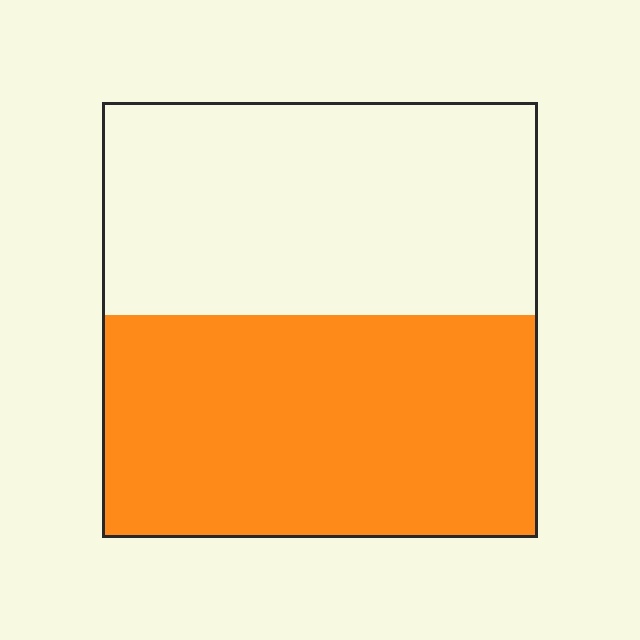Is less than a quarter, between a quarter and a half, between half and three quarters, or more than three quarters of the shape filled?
Between half and three quarters.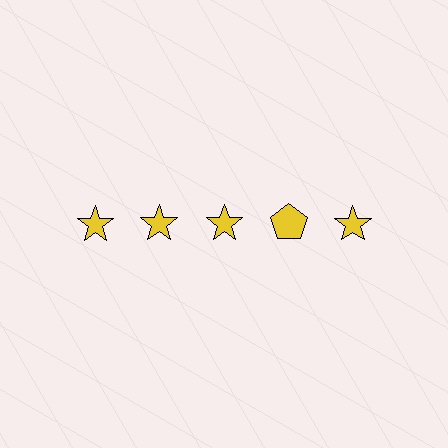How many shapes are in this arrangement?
There are 5 shapes arranged in a grid pattern.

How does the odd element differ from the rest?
It has a different shape: pentagon instead of star.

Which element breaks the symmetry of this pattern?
The yellow pentagon in the top row, second from right column breaks the symmetry. All other shapes are yellow stars.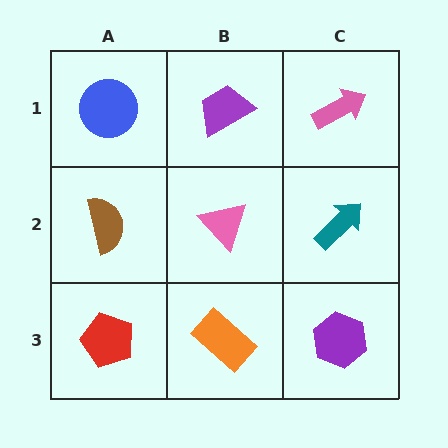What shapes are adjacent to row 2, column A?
A blue circle (row 1, column A), a red pentagon (row 3, column A), a pink triangle (row 2, column B).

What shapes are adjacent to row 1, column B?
A pink triangle (row 2, column B), a blue circle (row 1, column A), a pink arrow (row 1, column C).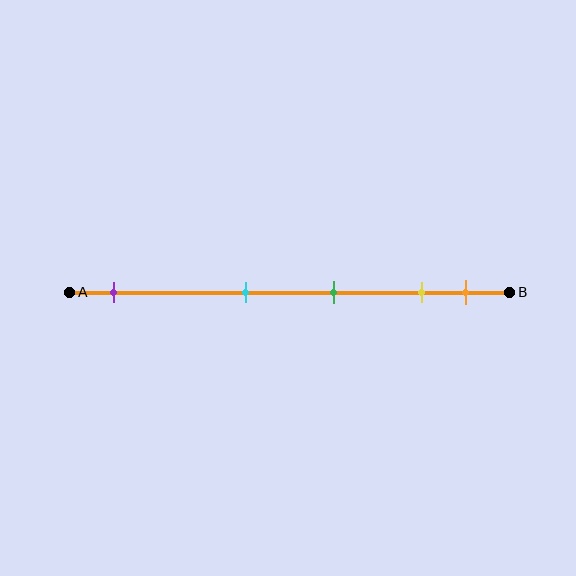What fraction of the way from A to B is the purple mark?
The purple mark is approximately 10% (0.1) of the way from A to B.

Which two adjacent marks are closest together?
The yellow and orange marks are the closest adjacent pair.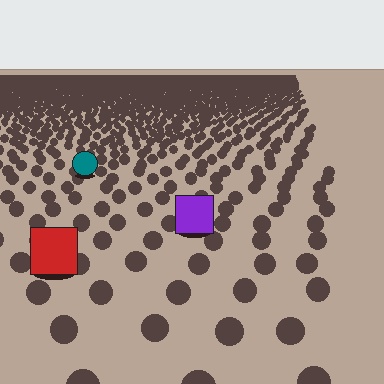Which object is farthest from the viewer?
The teal circle is farthest from the viewer. It appears smaller and the ground texture around it is denser.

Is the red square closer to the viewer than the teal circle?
Yes. The red square is closer — you can tell from the texture gradient: the ground texture is coarser near it.